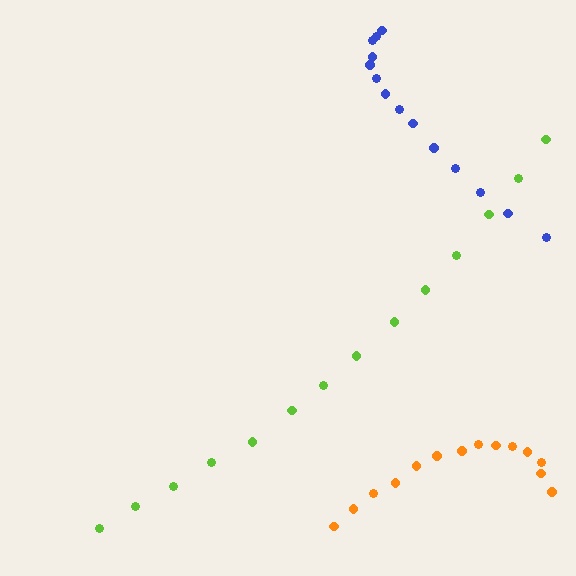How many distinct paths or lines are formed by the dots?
There are 3 distinct paths.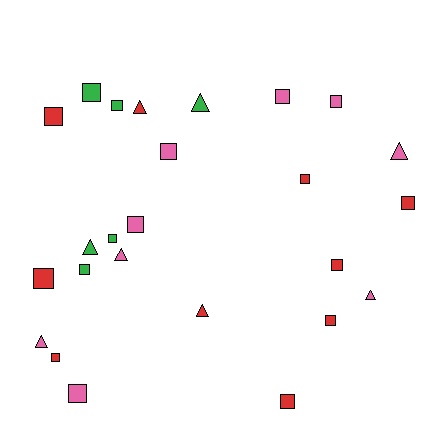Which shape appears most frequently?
Square, with 17 objects.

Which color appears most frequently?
Red, with 10 objects.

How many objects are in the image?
There are 25 objects.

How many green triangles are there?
There are 2 green triangles.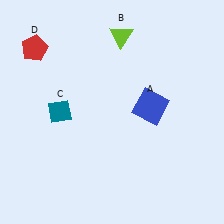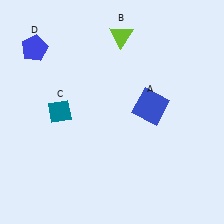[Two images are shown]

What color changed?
The pentagon (D) changed from red in Image 1 to blue in Image 2.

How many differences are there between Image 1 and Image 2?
There is 1 difference between the two images.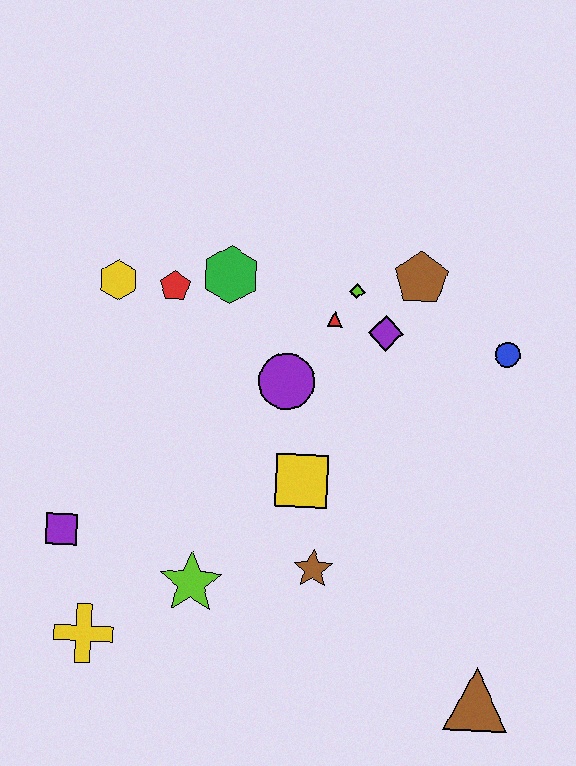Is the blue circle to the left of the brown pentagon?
No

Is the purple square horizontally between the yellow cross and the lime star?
No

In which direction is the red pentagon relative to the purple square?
The red pentagon is above the purple square.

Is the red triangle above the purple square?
Yes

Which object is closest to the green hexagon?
The red pentagon is closest to the green hexagon.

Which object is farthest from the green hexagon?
The brown triangle is farthest from the green hexagon.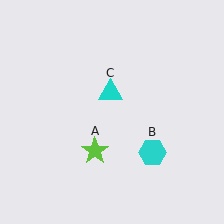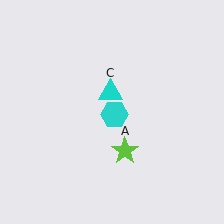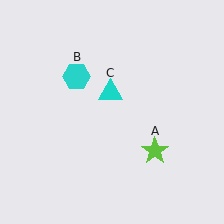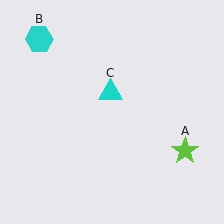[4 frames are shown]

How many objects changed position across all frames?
2 objects changed position: lime star (object A), cyan hexagon (object B).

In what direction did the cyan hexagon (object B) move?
The cyan hexagon (object B) moved up and to the left.